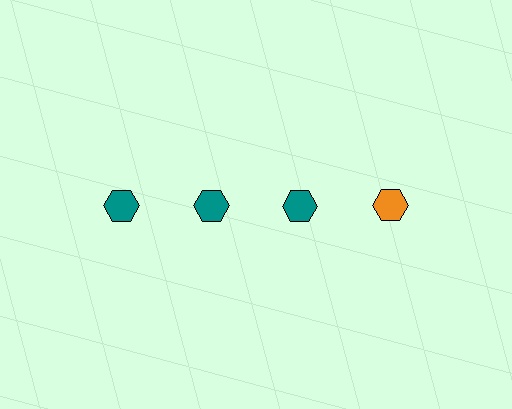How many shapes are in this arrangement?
There are 4 shapes arranged in a grid pattern.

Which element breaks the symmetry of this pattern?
The orange hexagon in the top row, second from right column breaks the symmetry. All other shapes are teal hexagons.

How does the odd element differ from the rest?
It has a different color: orange instead of teal.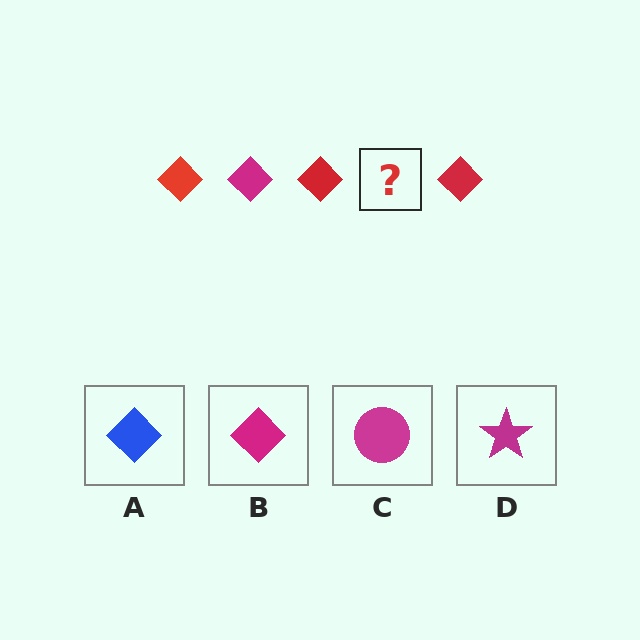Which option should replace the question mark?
Option B.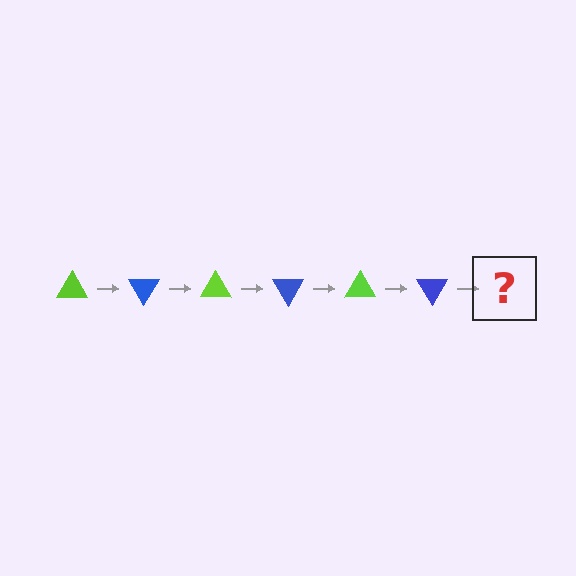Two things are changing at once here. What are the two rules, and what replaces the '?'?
The two rules are that it rotates 60 degrees each step and the color cycles through lime and blue. The '?' should be a lime triangle, rotated 360 degrees from the start.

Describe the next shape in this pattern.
It should be a lime triangle, rotated 360 degrees from the start.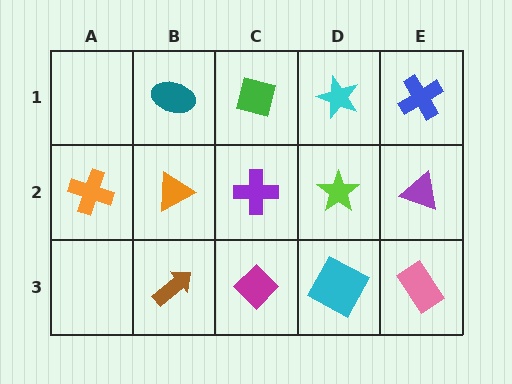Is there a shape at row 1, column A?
No, that cell is empty.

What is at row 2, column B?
An orange triangle.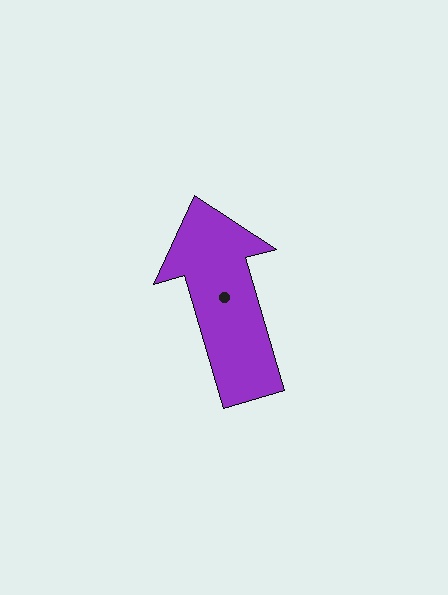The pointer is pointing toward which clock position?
Roughly 11 o'clock.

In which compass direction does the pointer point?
North.